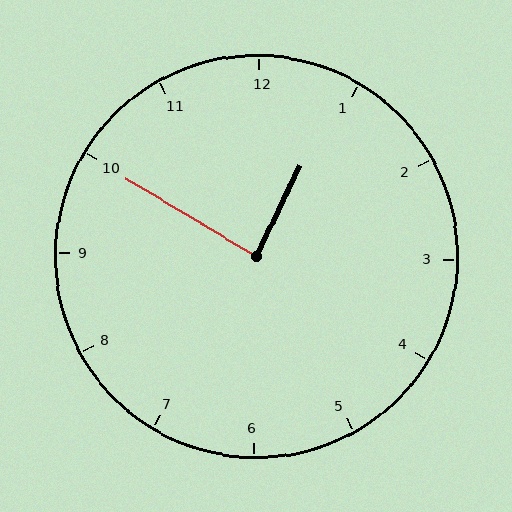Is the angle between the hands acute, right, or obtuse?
It is right.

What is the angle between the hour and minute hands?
Approximately 85 degrees.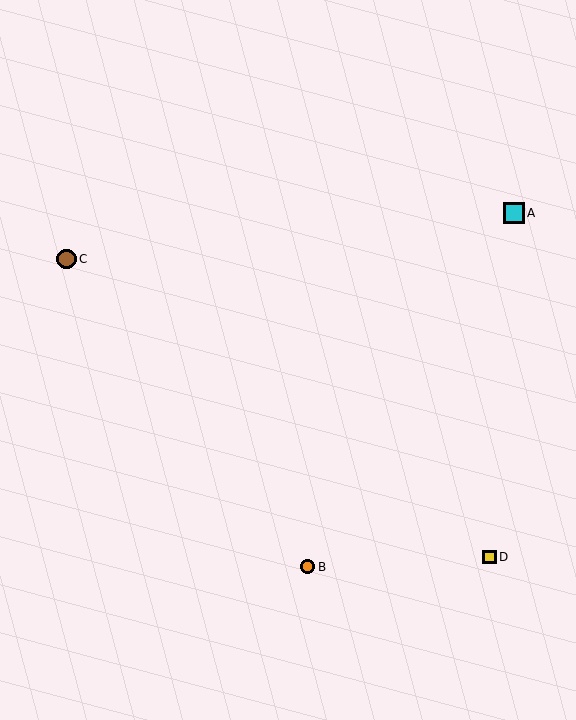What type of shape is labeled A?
Shape A is a cyan square.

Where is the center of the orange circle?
The center of the orange circle is at (307, 567).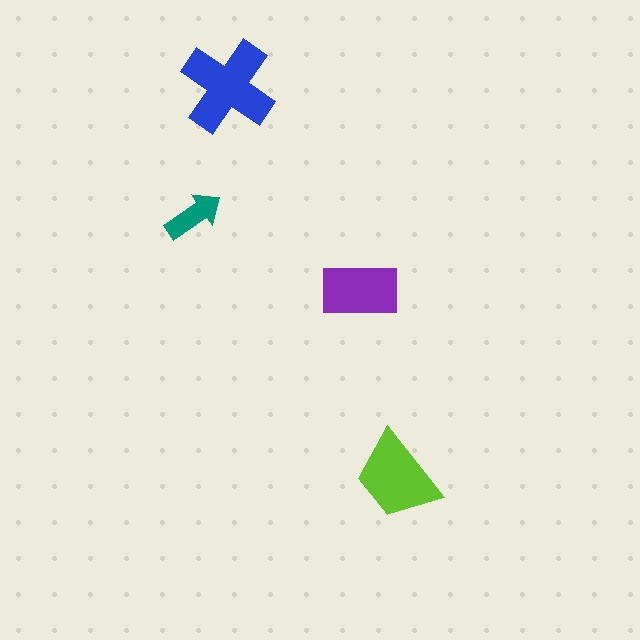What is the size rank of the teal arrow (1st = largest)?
4th.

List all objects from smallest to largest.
The teal arrow, the purple rectangle, the lime trapezoid, the blue cross.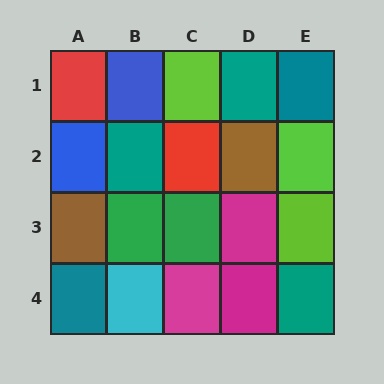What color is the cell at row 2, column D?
Brown.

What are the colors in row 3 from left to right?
Brown, green, green, magenta, lime.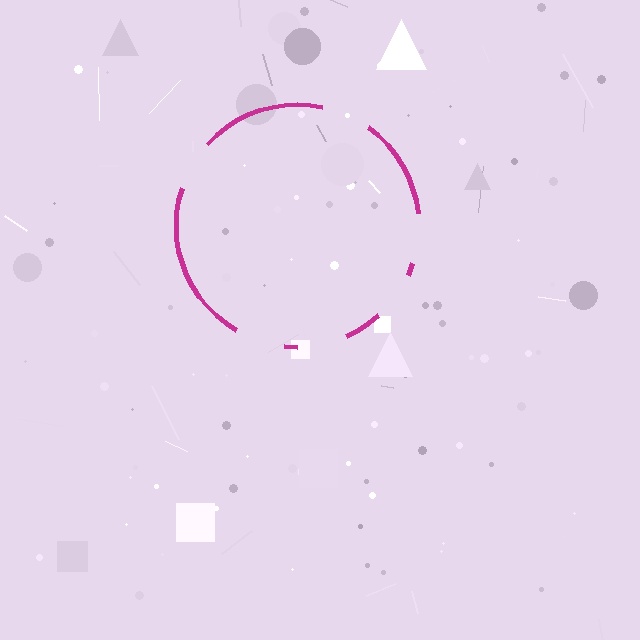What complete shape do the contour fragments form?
The contour fragments form a circle.